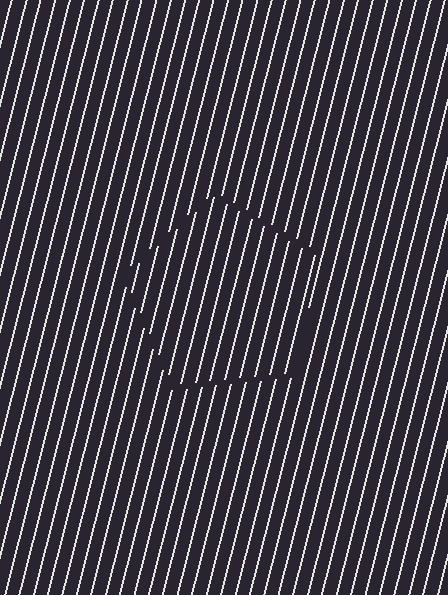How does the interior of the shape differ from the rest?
The interior of the shape contains the same grating, shifted by half a period — the contour is defined by the phase discontinuity where line-ends from the inner and outer gratings abut.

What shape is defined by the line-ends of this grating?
An illusory pentagon. The interior of the shape contains the same grating, shifted by half a period — the contour is defined by the phase discontinuity where line-ends from the inner and outer gratings abut.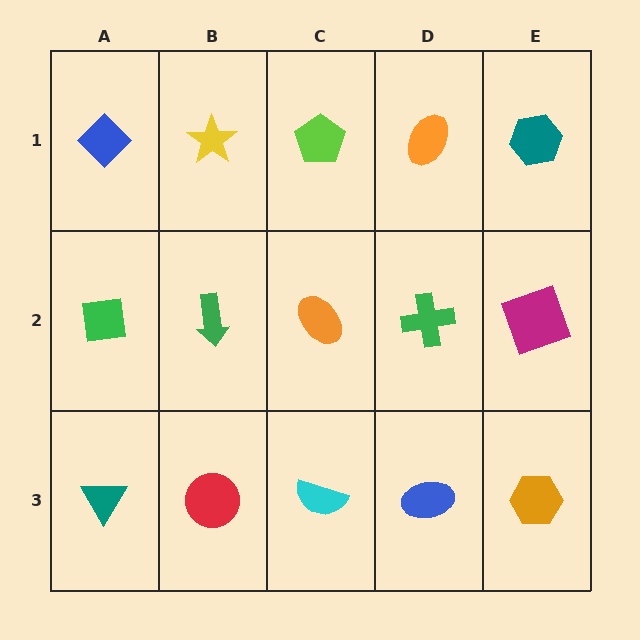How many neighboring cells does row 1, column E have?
2.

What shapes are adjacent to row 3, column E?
A magenta square (row 2, column E), a blue ellipse (row 3, column D).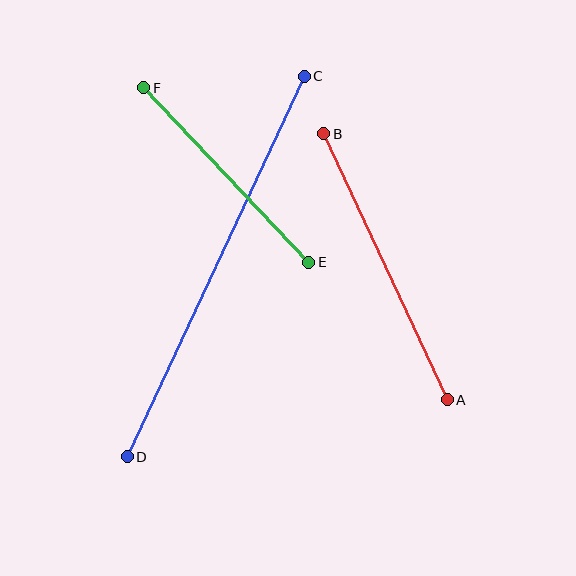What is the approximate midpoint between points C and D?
The midpoint is at approximately (216, 266) pixels.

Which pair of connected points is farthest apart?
Points C and D are farthest apart.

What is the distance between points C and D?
The distance is approximately 420 pixels.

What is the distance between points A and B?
The distance is approximately 293 pixels.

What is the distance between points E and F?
The distance is approximately 240 pixels.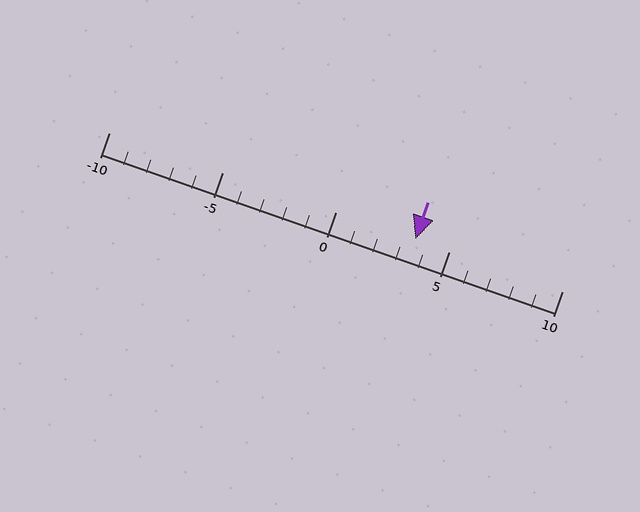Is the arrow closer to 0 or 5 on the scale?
The arrow is closer to 5.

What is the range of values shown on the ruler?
The ruler shows values from -10 to 10.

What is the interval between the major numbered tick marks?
The major tick marks are spaced 5 units apart.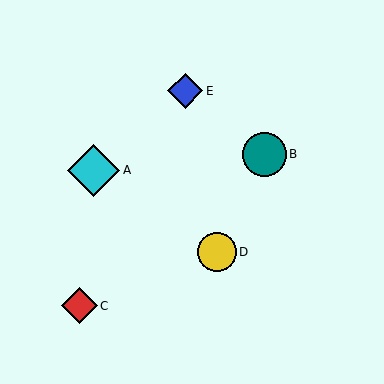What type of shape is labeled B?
Shape B is a teal circle.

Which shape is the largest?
The cyan diamond (labeled A) is the largest.